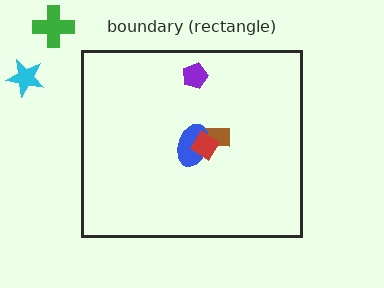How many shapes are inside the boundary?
4 inside, 2 outside.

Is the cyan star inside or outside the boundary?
Outside.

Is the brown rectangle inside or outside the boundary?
Inside.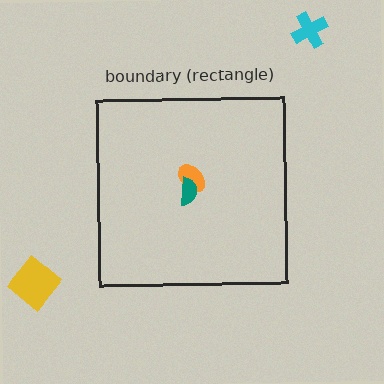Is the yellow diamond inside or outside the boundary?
Outside.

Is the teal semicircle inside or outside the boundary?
Inside.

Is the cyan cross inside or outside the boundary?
Outside.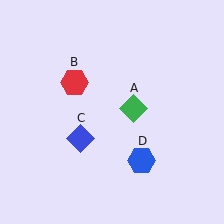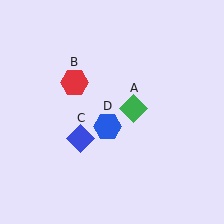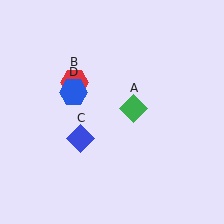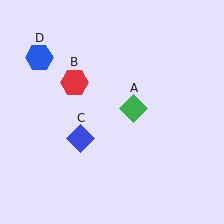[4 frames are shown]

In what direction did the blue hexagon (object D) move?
The blue hexagon (object D) moved up and to the left.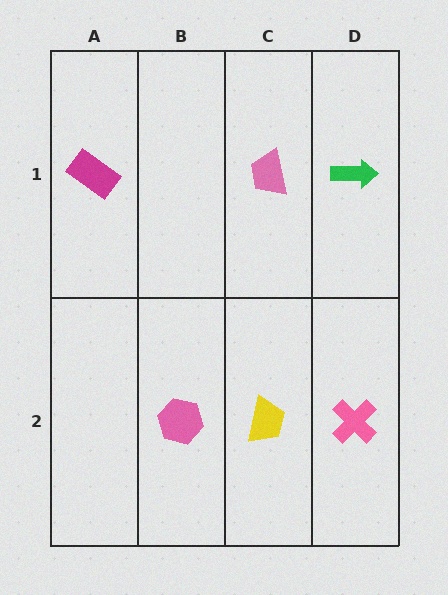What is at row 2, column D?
A pink cross.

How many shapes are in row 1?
3 shapes.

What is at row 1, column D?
A green arrow.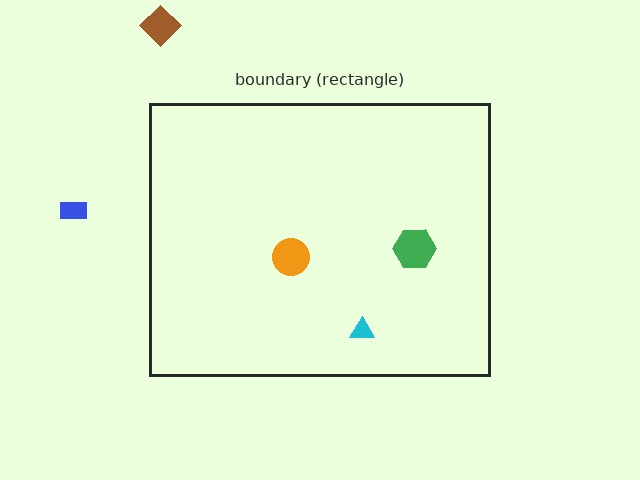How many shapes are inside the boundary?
3 inside, 2 outside.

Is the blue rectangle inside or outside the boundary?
Outside.